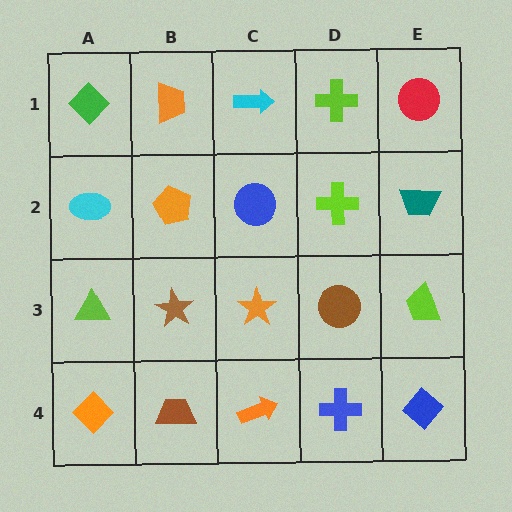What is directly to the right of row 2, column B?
A blue circle.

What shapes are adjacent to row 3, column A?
A cyan ellipse (row 2, column A), an orange diamond (row 4, column A), a brown star (row 3, column B).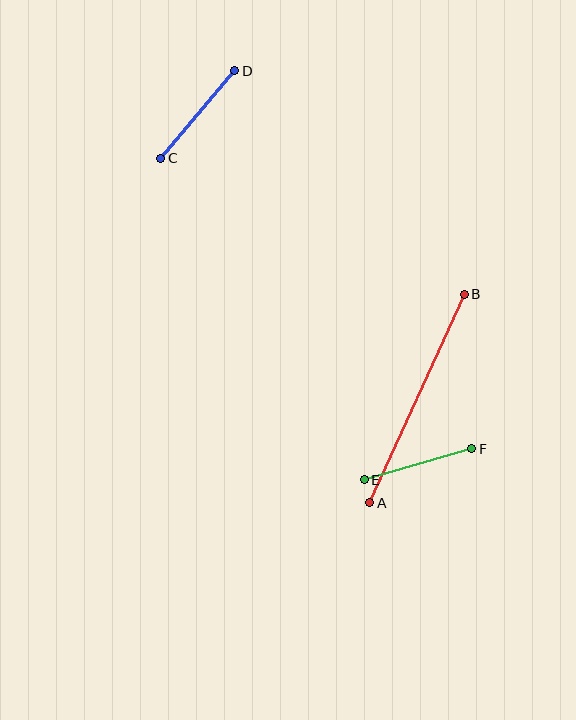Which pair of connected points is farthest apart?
Points A and B are farthest apart.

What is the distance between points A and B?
The distance is approximately 228 pixels.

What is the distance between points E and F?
The distance is approximately 112 pixels.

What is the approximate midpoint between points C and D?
The midpoint is at approximately (198, 115) pixels.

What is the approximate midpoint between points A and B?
The midpoint is at approximately (417, 399) pixels.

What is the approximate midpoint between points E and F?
The midpoint is at approximately (418, 464) pixels.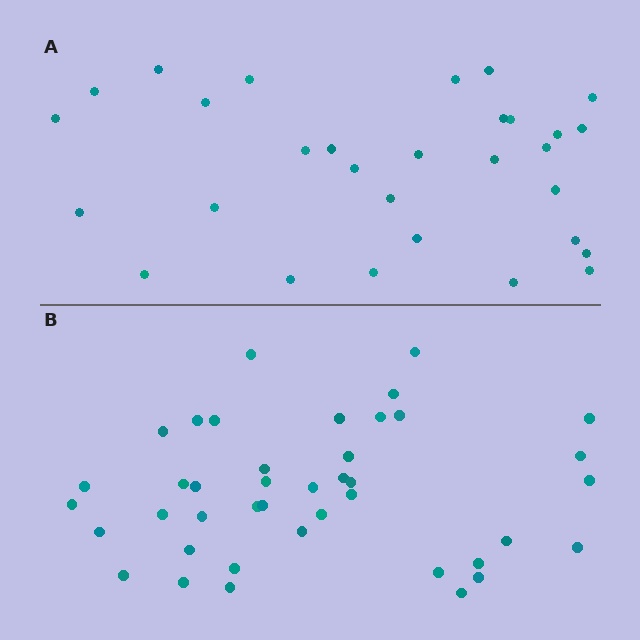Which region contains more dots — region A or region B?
Region B (the bottom region) has more dots.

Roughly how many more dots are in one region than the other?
Region B has roughly 12 or so more dots than region A.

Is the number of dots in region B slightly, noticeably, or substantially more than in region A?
Region B has noticeably more, but not dramatically so. The ratio is roughly 1.4 to 1.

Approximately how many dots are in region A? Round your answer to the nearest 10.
About 30 dots.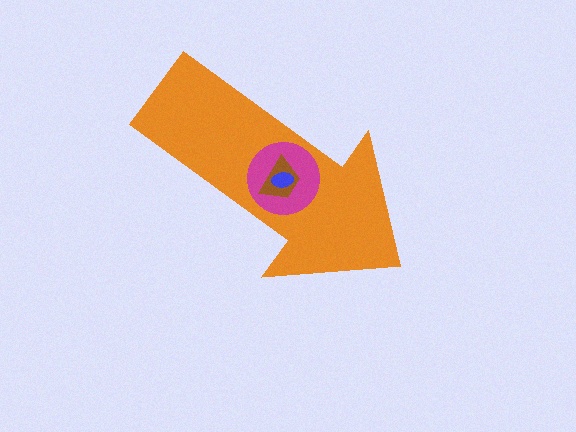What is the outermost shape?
The orange arrow.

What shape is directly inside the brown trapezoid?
The blue ellipse.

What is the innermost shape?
The blue ellipse.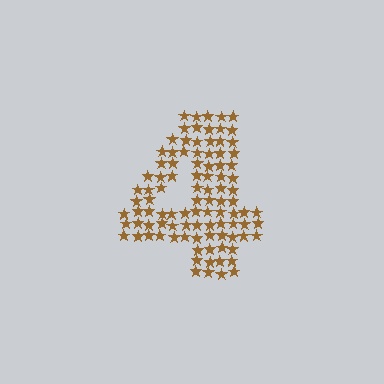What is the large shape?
The large shape is the digit 4.